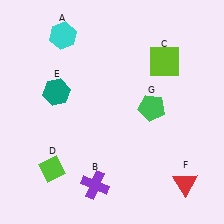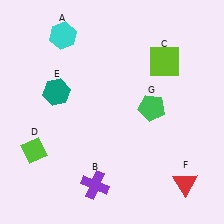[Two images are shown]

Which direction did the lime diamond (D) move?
The lime diamond (D) moved up.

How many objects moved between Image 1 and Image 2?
1 object moved between the two images.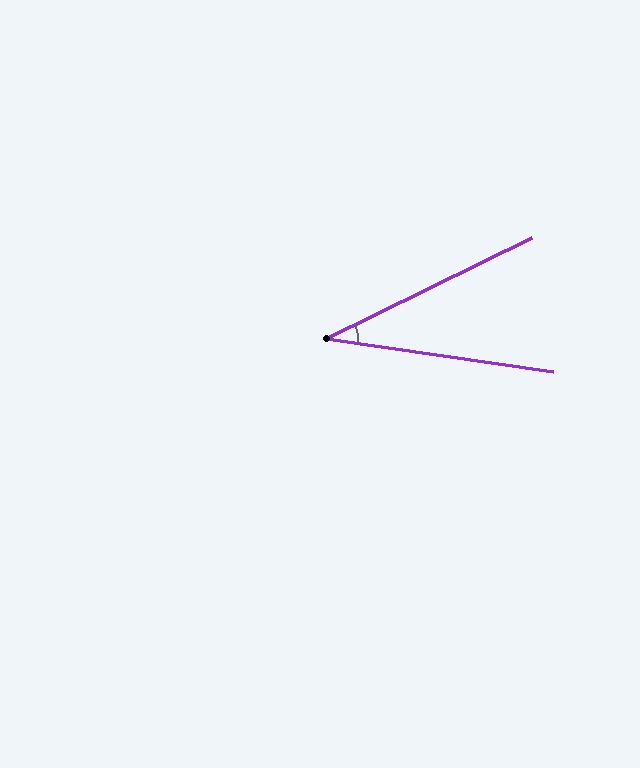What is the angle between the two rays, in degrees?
Approximately 34 degrees.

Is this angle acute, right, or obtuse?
It is acute.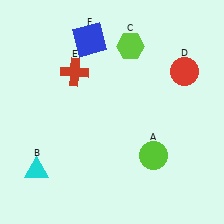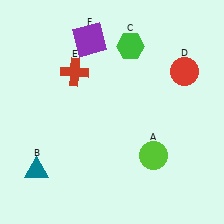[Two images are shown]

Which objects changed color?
B changed from cyan to teal. C changed from lime to green. F changed from blue to purple.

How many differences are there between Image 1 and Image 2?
There are 3 differences between the two images.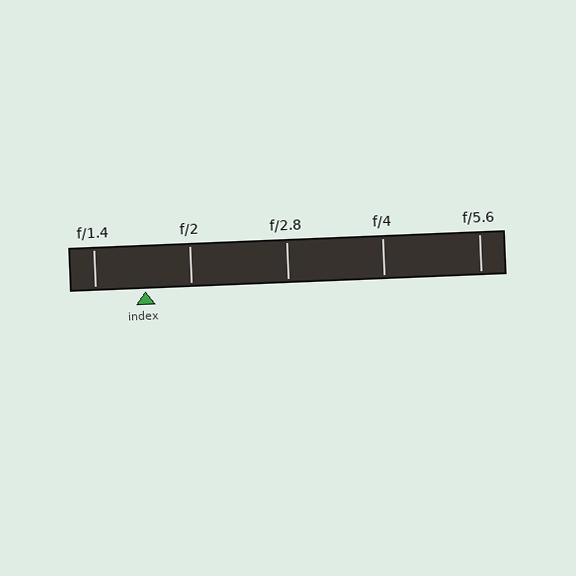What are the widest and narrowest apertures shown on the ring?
The widest aperture shown is f/1.4 and the narrowest is f/5.6.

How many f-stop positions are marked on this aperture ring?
There are 5 f-stop positions marked.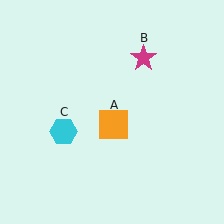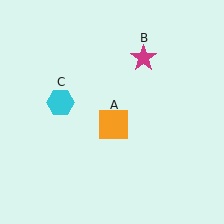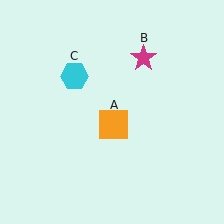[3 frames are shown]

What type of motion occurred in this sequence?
The cyan hexagon (object C) rotated clockwise around the center of the scene.